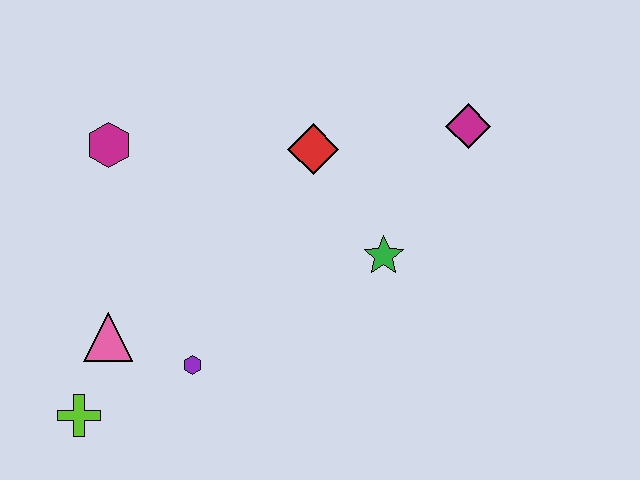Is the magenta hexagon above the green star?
Yes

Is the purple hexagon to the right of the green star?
No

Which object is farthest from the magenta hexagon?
The magenta diamond is farthest from the magenta hexagon.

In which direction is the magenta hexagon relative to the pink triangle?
The magenta hexagon is above the pink triangle.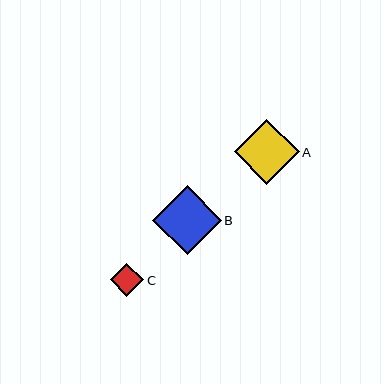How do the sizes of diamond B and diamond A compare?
Diamond B and diamond A are approximately the same size.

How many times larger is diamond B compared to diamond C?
Diamond B is approximately 2.0 times the size of diamond C.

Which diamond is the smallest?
Diamond C is the smallest with a size of approximately 33 pixels.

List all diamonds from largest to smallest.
From largest to smallest: B, A, C.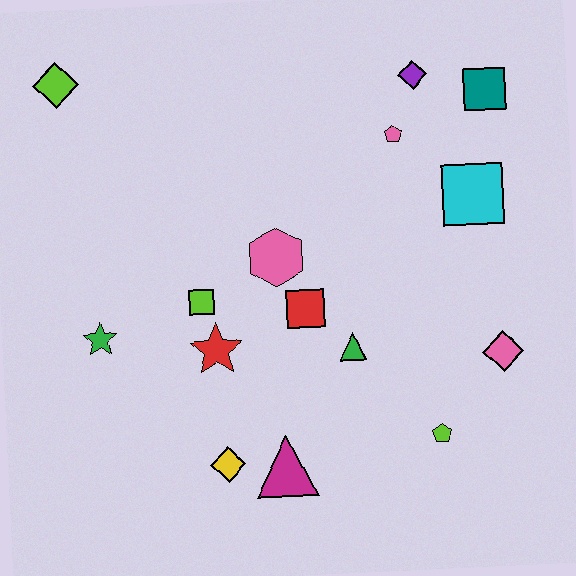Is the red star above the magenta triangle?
Yes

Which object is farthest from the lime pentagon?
The lime diamond is farthest from the lime pentagon.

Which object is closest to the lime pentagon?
The pink diamond is closest to the lime pentagon.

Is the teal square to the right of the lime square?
Yes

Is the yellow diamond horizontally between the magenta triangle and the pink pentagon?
No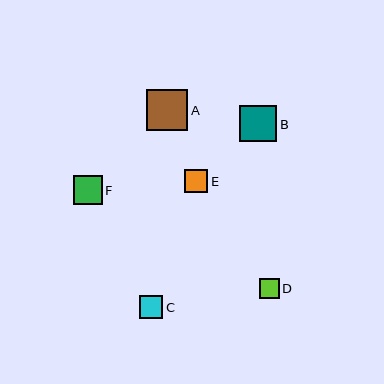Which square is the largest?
Square A is the largest with a size of approximately 42 pixels.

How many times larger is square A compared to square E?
Square A is approximately 1.8 times the size of square E.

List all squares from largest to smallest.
From largest to smallest: A, B, F, C, E, D.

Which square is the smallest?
Square D is the smallest with a size of approximately 20 pixels.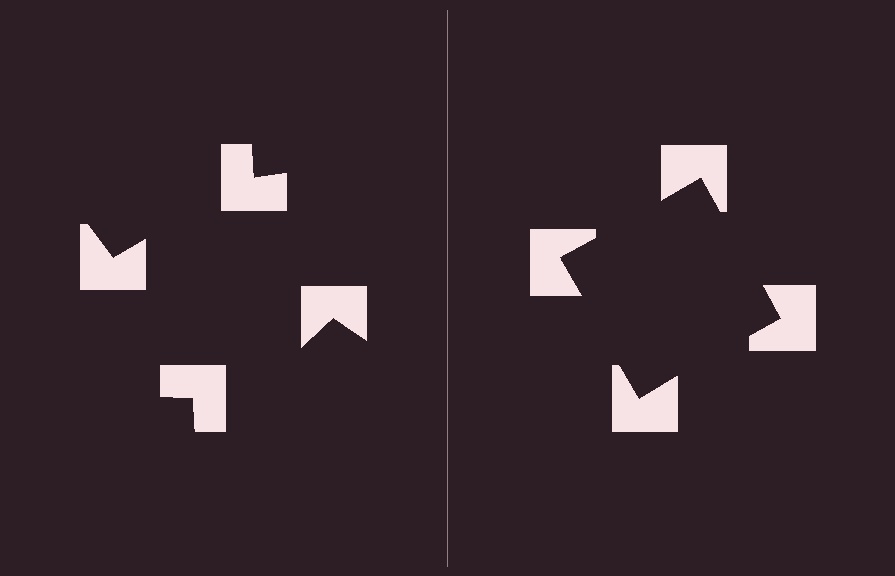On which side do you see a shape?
An illusory square appears on the right side. On the left side the wedge cuts are rotated, so no coherent shape forms.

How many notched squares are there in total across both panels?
8 — 4 on each side.